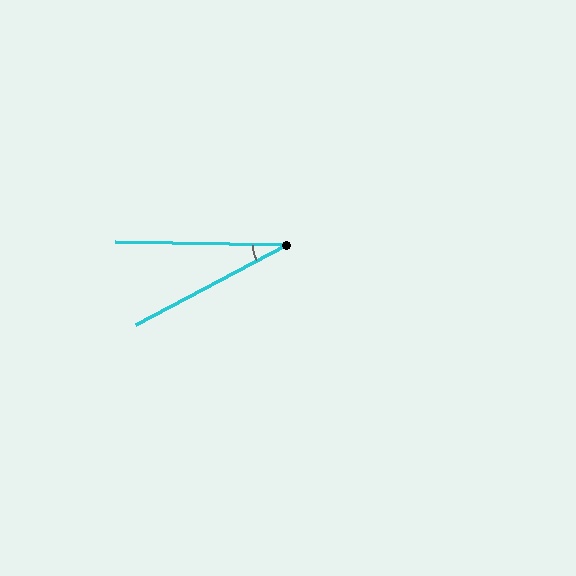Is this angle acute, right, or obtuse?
It is acute.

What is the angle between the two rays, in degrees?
Approximately 29 degrees.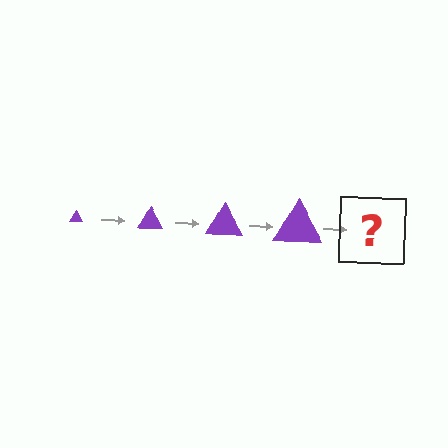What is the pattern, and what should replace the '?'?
The pattern is that the triangle gets progressively larger each step. The '?' should be a purple triangle, larger than the previous one.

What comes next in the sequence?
The next element should be a purple triangle, larger than the previous one.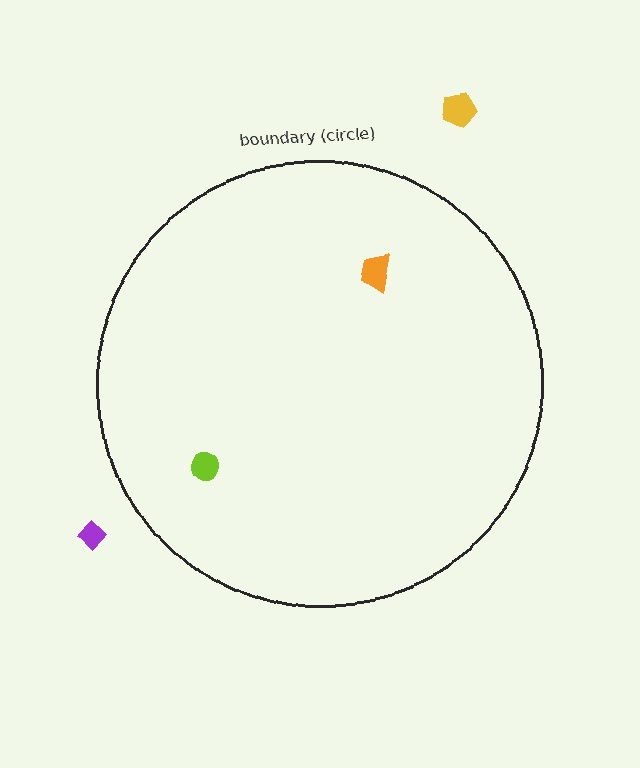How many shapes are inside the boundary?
2 inside, 2 outside.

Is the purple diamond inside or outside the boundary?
Outside.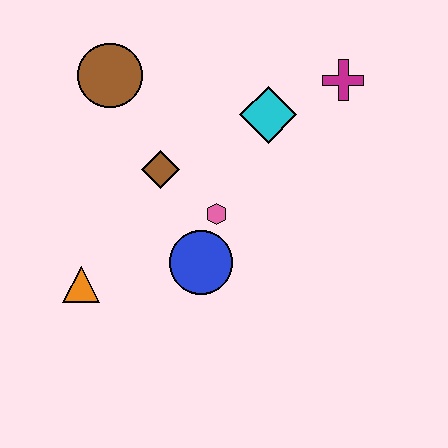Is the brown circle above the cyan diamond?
Yes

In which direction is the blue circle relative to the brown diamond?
The blue circle is below the brown diamond.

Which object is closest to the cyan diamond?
The magenta cross is closest to the cyan diamond.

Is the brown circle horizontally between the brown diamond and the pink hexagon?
No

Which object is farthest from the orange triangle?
The magenta cross is farthest from the orange triangle.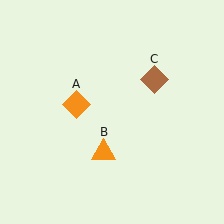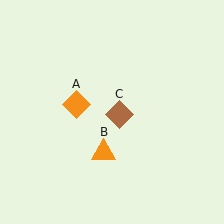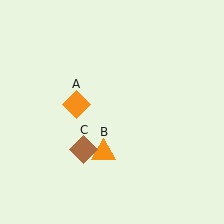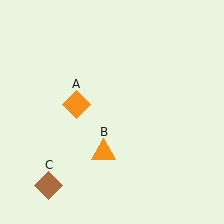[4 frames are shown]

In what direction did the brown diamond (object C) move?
The brown diamond (object C) moved down and to the left.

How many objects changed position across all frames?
1 object changed position: brown diamond (object C).